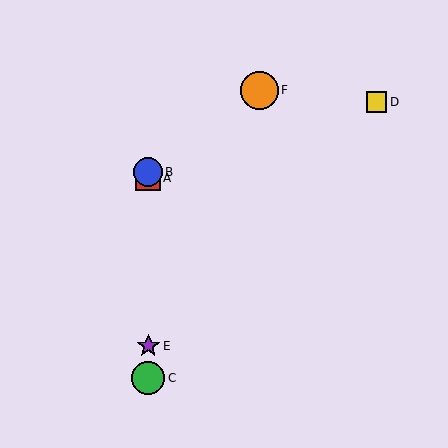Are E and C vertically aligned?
Yes, both are at x≈148.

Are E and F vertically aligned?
No, E is at x≈148 and F is at x≈260.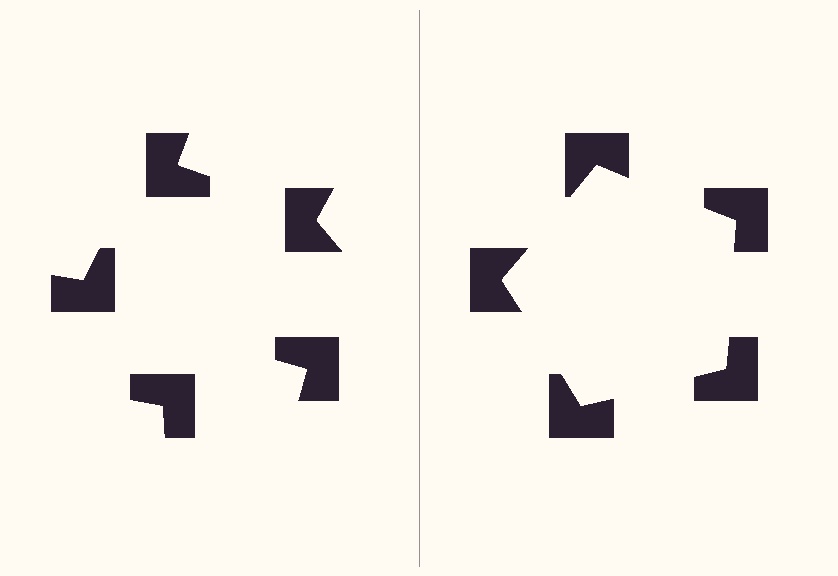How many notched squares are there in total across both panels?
10 — 5 on each side.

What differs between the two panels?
The notched squares are positioned identically on both sides; only the wedge orientations differ. On the right they align to a pentagon; on the left they are misaligned.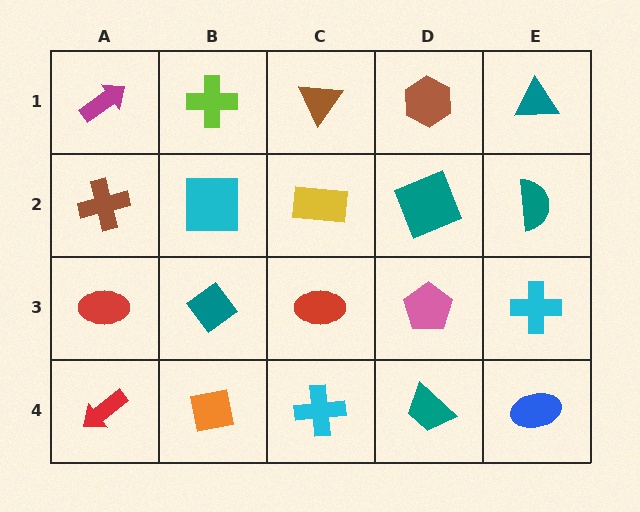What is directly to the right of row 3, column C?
A pink pentagon.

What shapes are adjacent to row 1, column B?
A cyan square (row 2, column B), a magenta arrow (row 1, column A), a brown triangle (row 1, column C).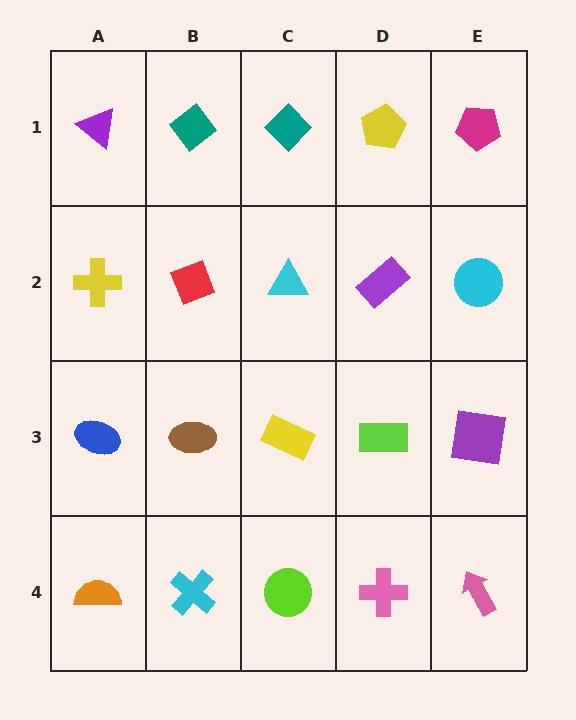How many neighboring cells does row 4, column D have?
3.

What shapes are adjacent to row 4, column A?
A blue ellipse (row 3, column A), a cyan cross (row 4, column B).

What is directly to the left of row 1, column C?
A teal diamond.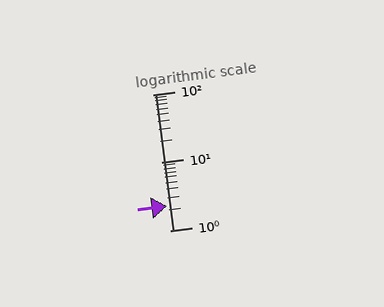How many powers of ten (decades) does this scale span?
The scale spans 2 decades, from 1 to 100.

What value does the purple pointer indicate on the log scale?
The pointer indicates approximately 2.3.